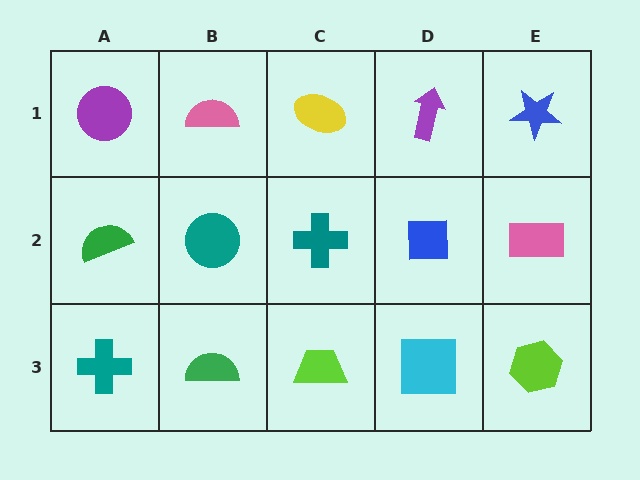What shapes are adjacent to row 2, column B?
A pink semicircle (row 1, column B), a green semicircle (row 3, column B), a green semicircle (row 2, column A), a teal cross (row 2, column C).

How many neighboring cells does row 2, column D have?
4.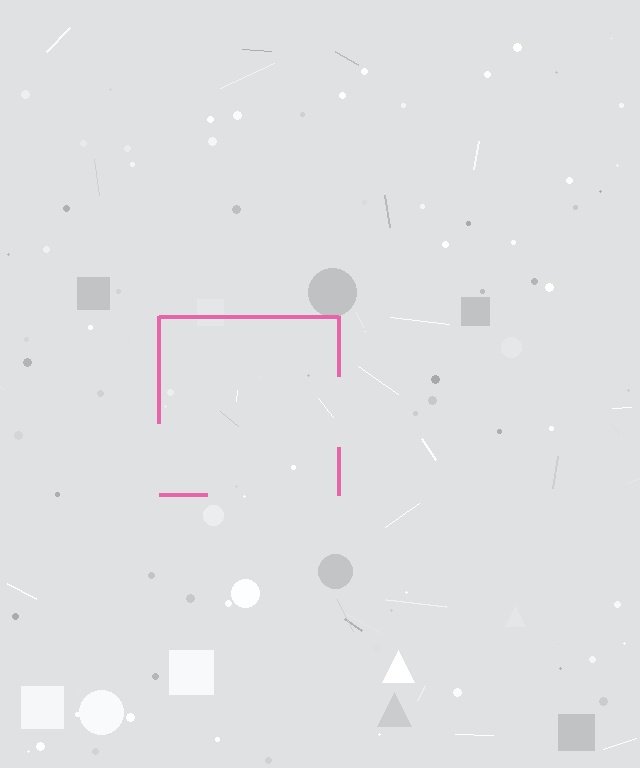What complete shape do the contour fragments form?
The contour fragments form a square.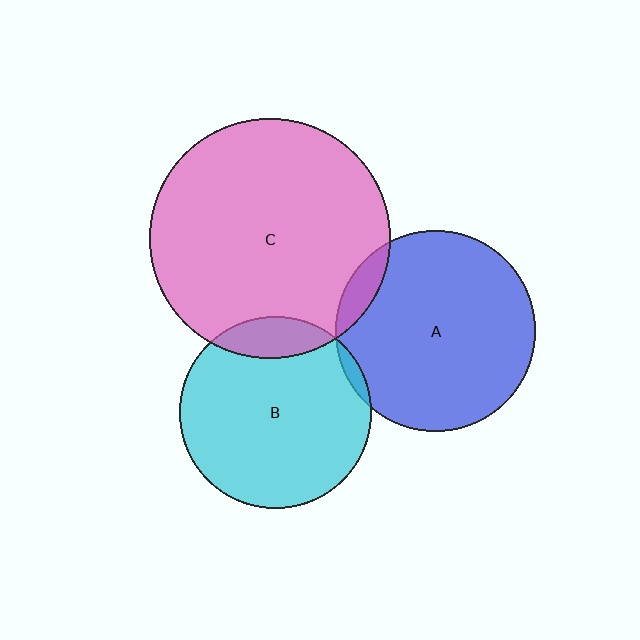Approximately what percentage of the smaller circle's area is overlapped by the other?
Approximately 5%.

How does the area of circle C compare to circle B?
Approximately 1.6 times.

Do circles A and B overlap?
Yes.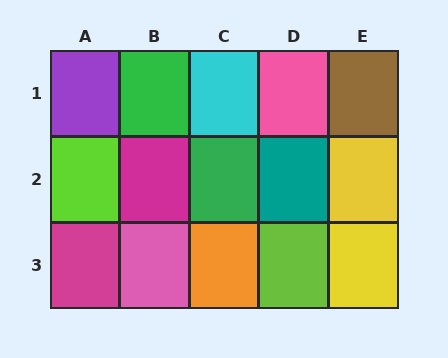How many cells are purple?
1 cell is purple.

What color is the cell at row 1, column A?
Purple.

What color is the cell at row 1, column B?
Green.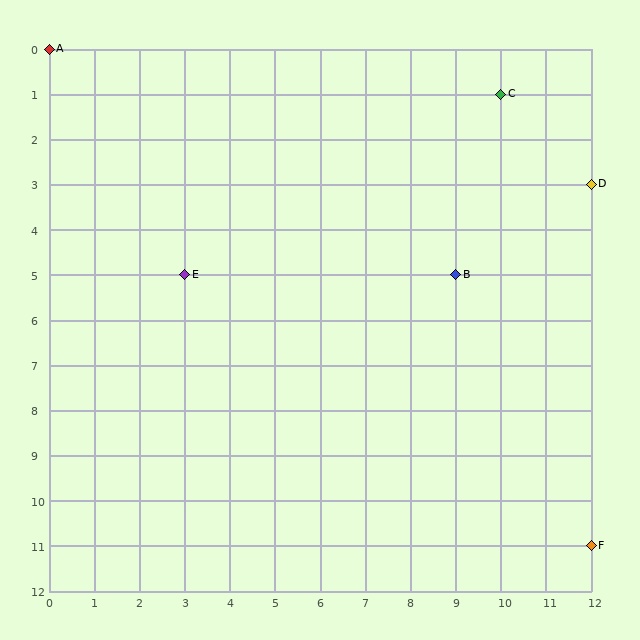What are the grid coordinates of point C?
Point C is at grid coordinates (10, 1).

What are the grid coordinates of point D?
Point D is at grid coordinates (12, 3).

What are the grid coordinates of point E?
Point E is at grid coordinates (3, 5).